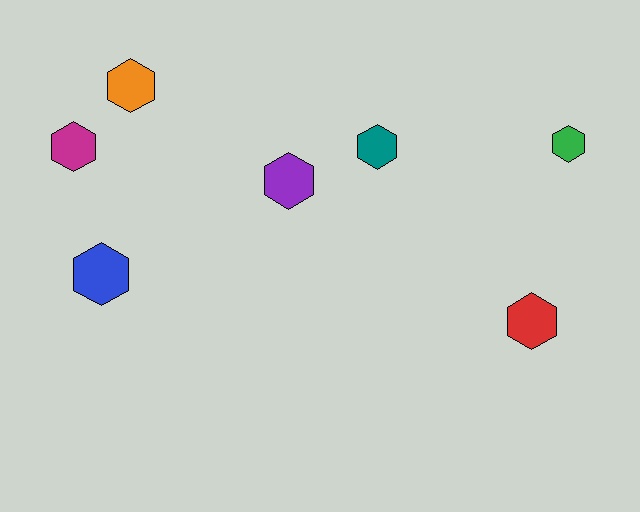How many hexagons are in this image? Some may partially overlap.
There are 7 hexagons.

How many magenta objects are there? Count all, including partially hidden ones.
There is 1 magenta object.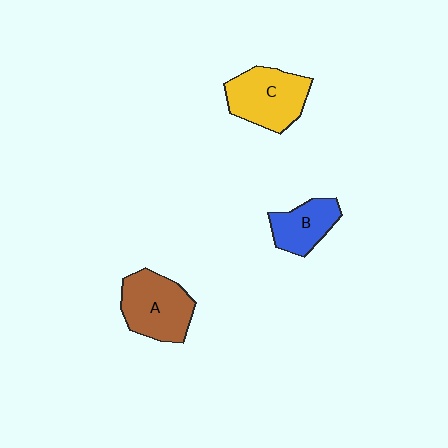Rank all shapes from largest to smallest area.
From largest to smallest: A (brown), C (yellow), B (blue).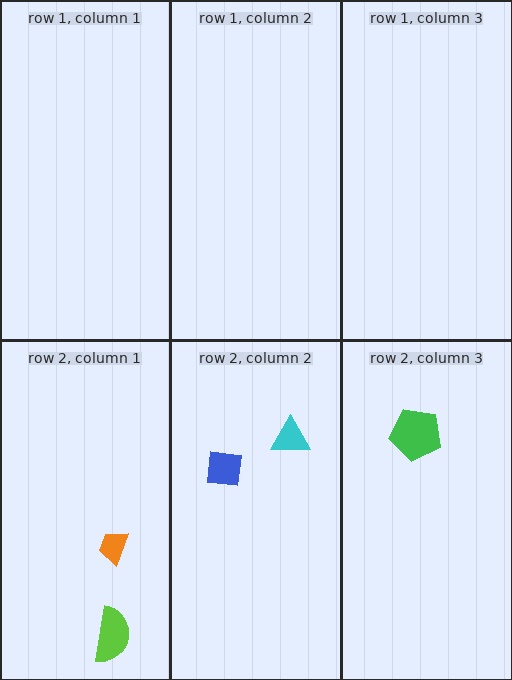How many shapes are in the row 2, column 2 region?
2.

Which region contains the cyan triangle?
The row 2, column 2 region.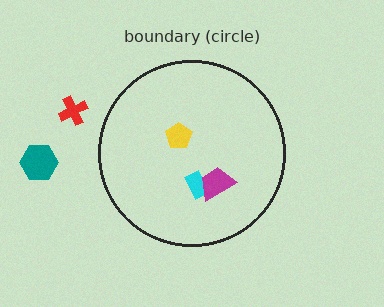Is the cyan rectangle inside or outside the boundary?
Inside.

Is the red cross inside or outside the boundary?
Outside.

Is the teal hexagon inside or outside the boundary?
Outside.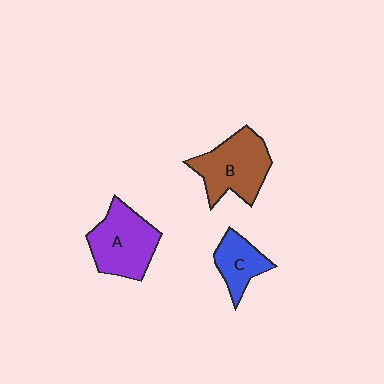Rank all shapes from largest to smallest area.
From largest to smallest: B (brown), A (purple), C (blue).